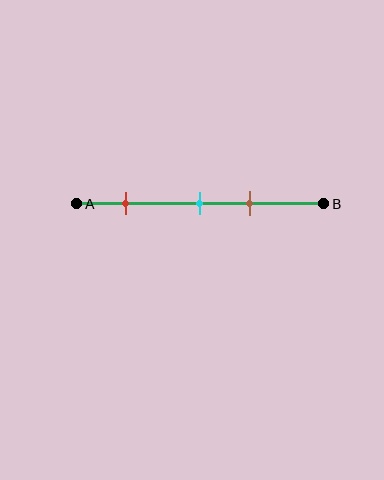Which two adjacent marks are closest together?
The cyan and brown marks are the closest adjacent pair.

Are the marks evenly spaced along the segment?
No, the marks are not evenly spaced.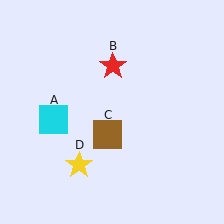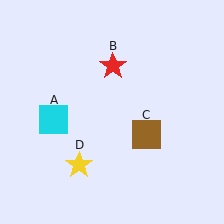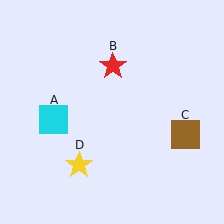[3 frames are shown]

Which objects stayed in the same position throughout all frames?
Cyan square (object A) and red star (object B) and yellow star (object D) remained stationary.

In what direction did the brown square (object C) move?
The brown square (object C) moved right.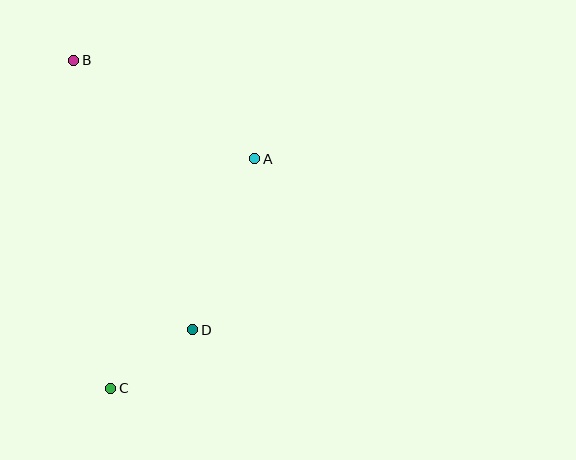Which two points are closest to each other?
Points C and D are closest to each other.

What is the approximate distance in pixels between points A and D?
The distance between A and D is approximately 182 pixels.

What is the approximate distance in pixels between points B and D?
The distance between B and D is approximately 295 pixels.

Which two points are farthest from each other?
Points B and C are farthest from each other.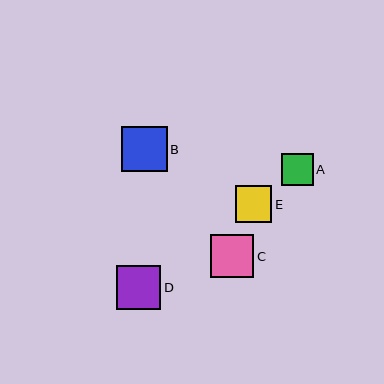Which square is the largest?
Square B is the largest with a size of approximately 46 pixels.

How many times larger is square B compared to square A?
Square B is approximately 1.4 times the size of square A.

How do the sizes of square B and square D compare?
Square B and square D are approximately the same size.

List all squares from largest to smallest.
From largest to smallest: B, D, C, E, A.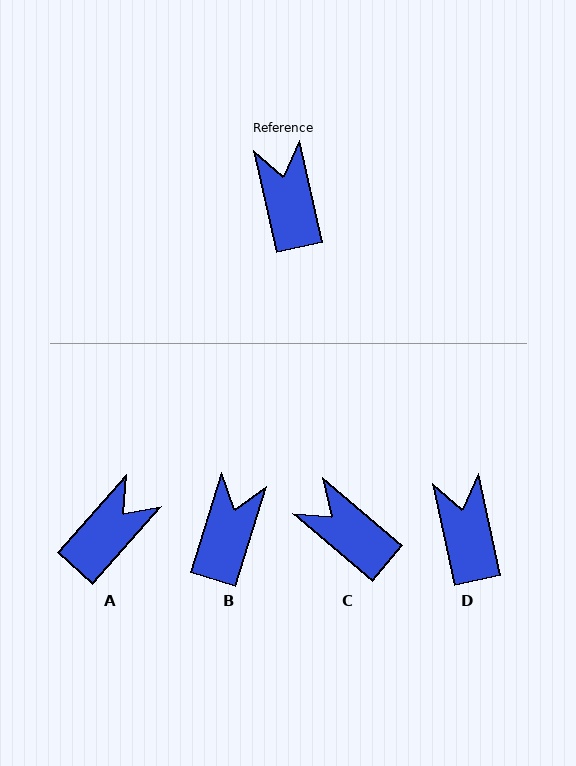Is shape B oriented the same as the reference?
No, it is off by about 30 degrees.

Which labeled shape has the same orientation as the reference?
D.